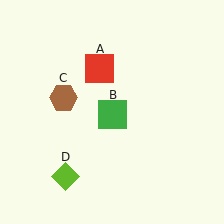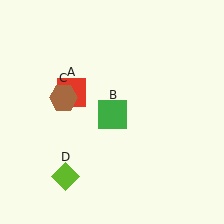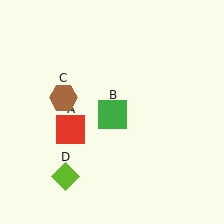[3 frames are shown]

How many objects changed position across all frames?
1 object changed position: red square (object A).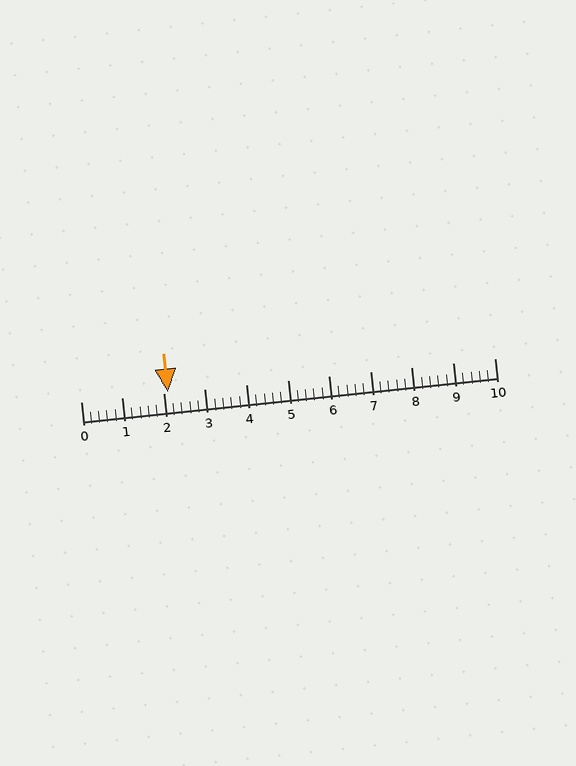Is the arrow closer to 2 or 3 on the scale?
The arrow is closer to 2.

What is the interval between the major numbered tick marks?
The major tick marks are spaced 1 units apart.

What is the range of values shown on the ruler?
The ruler shows values from 0 to 10.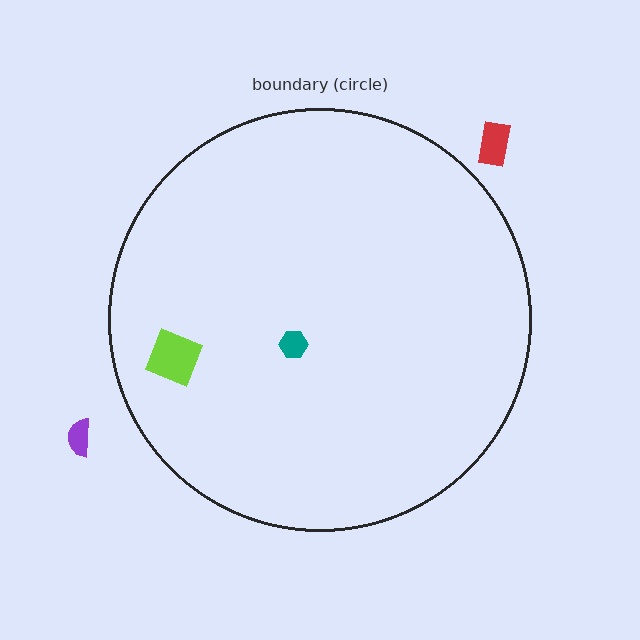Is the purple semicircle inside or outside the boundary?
Outside.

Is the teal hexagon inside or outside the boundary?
Inside.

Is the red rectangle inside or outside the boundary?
Outside.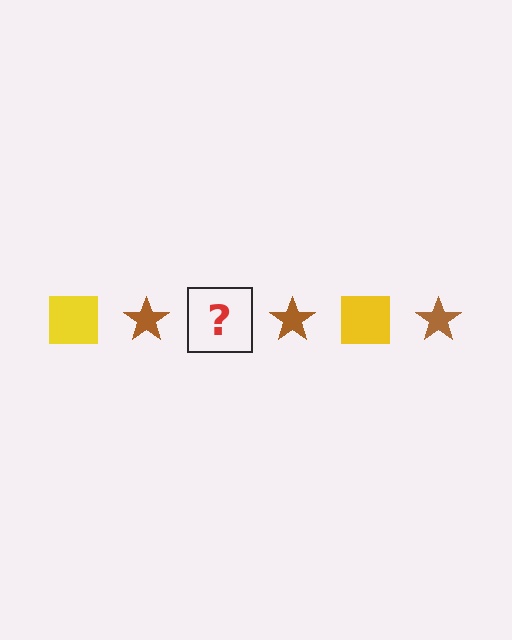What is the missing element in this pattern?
The missing element is a yellow square.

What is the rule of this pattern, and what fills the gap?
The rule is that the pattern alternates between yellow square and brown star. The gap should be filled with a yellow square.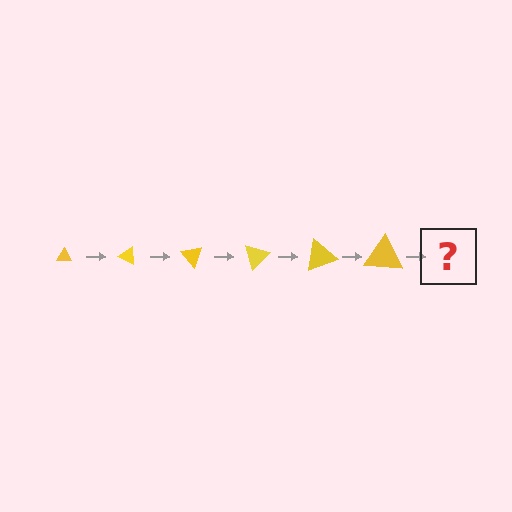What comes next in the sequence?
The next element should be a triangle, larger than the previous one and rotated 150 degrees from the start.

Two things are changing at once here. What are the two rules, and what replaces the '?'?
The two rules are that the triangle grows larger each step and it rotates 25 degrees each step. The '?' should be a triangle, larger than the previous one and rotated 150 degrees from the start.